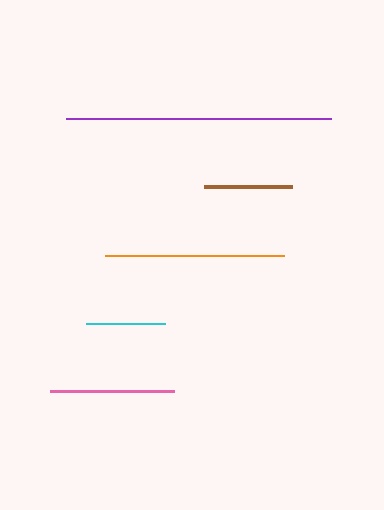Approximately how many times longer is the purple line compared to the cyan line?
The purple line is approximately 3.4 times the length of the cyan line.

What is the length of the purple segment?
The purple segment is approximately 264 pixels long.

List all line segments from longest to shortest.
From longest to shortest: purple, orange, pink, brown, cyan.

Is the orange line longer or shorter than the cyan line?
The orange line is longer than the cyan line.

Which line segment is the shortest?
The cyan line is the shortest at approximately 79 pixels.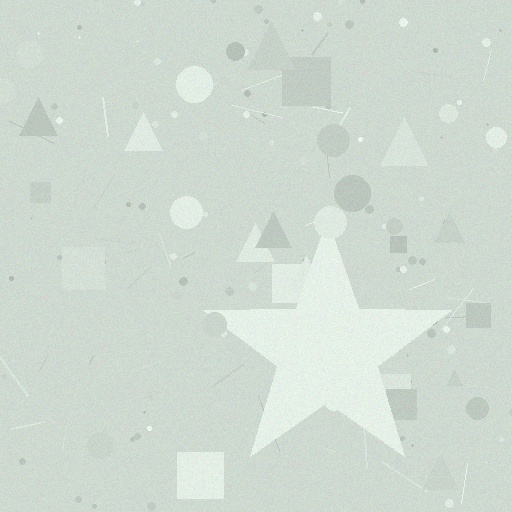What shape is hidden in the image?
A star is hidden in the image.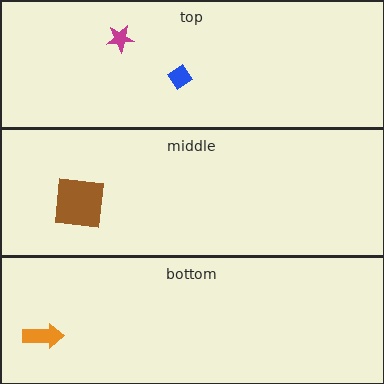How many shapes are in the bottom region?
1.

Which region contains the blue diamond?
The top region.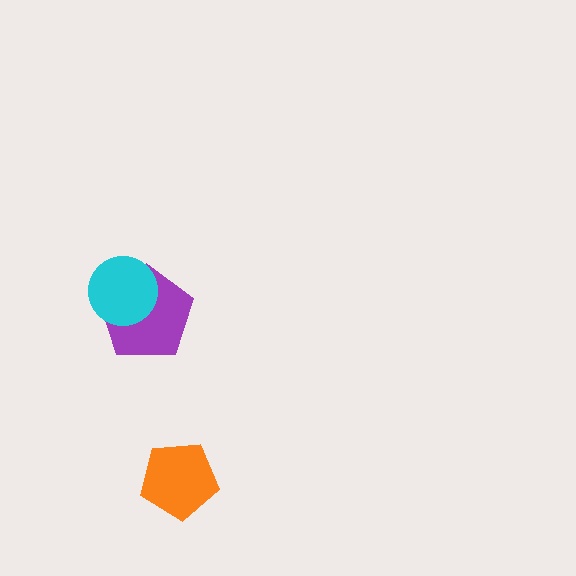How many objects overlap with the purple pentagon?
1 object overlaps with the purple pentagon.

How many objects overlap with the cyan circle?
1 object overlaps with the cyan circle.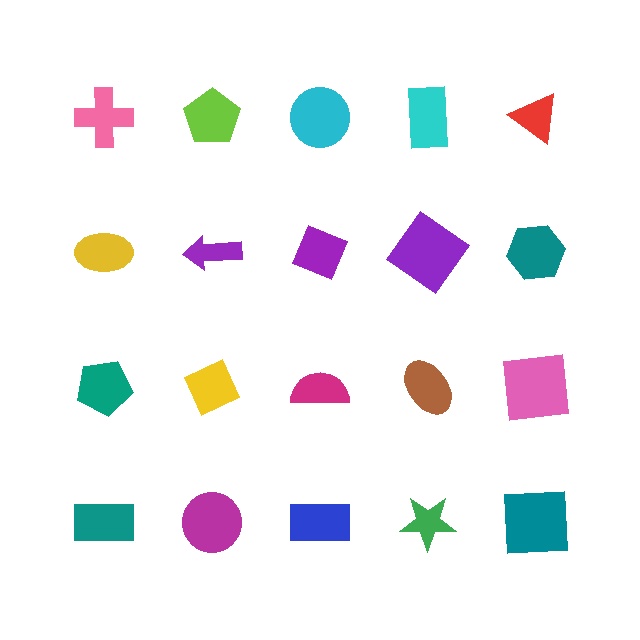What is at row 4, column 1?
A teal rectangle.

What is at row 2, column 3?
A purple diamond.